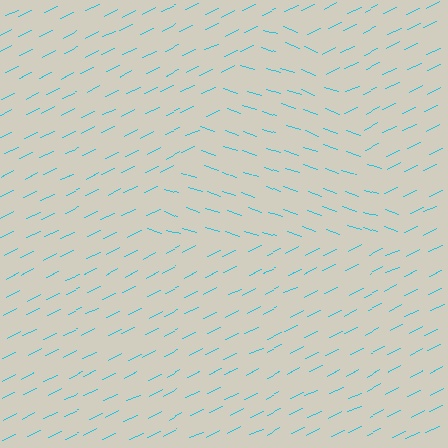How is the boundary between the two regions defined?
The boundary is defined purely by a change in line orientation (approximately 45 degrees difference). All lines are the same color and thickness.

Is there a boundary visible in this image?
Yes, there is a texture boundary formed by a change in line orientation.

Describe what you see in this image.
The image is filled with small cyan line segments. A triangle region in the image has lines oriented differently from the surrounding lines, creating a visible texture boundary.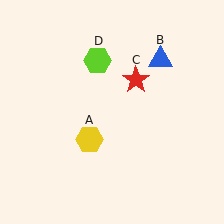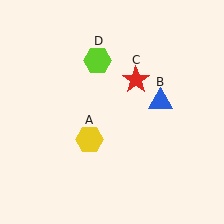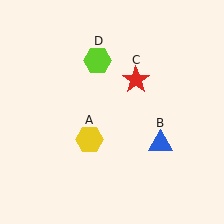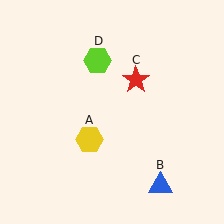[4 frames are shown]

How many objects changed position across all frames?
1 object changed position: blue triangle (object B).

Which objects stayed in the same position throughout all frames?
Yellow hexagon (object A) and red star (object C) and lime hexagon (object D) remained stationary.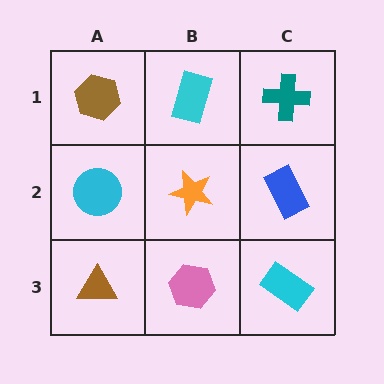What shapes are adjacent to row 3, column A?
A cyan circle (row 2, column A), a pink hexagon (row 3, column B).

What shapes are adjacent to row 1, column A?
A cyan circle (row 2, column A), a cyan rectangle (row 1, column B).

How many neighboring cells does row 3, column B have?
3.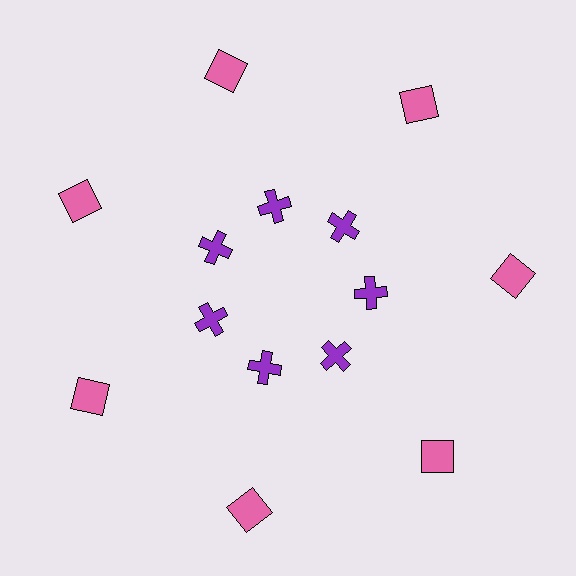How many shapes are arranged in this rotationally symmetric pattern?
There are 14 shapes, arranged in 7 groups of 2.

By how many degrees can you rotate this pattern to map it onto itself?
The pattern maps onto itself every 51 degrees of rotation.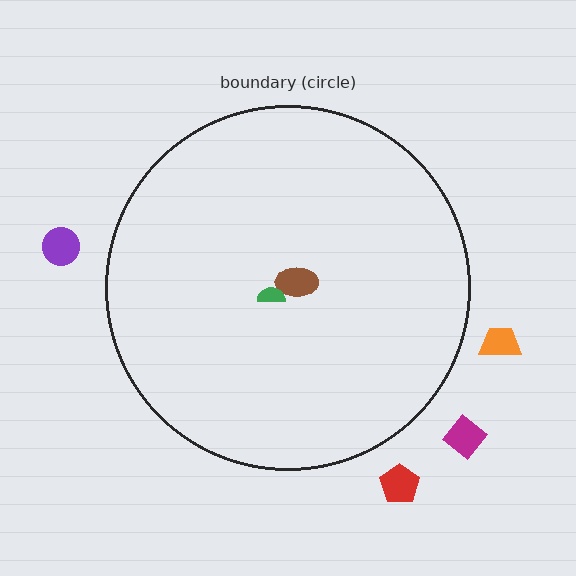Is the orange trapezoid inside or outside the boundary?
Outside.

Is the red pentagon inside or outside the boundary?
Outside.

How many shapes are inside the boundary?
2 inside, 4 outside.